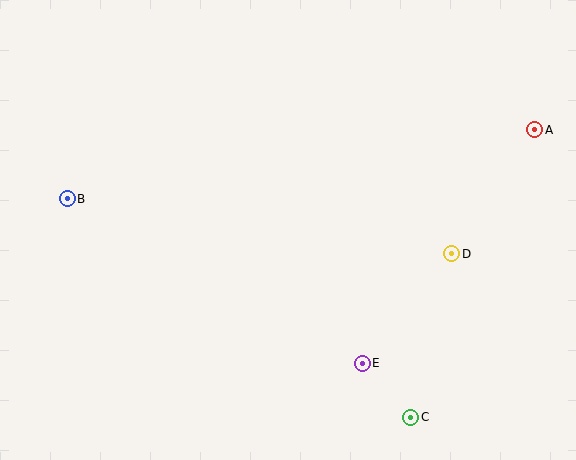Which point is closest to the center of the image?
Point E at (362, 363) is closest to the center.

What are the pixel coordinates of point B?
Point B is at (67, 199).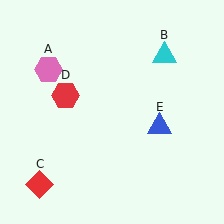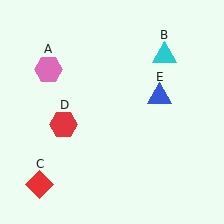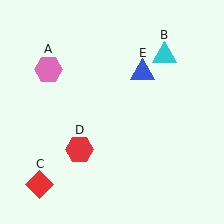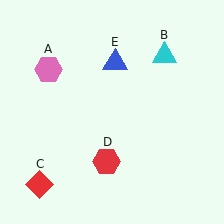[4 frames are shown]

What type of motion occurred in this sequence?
The red hexagon (object D), blue triangle (object E) rotated counterclockwise around the center of the scene.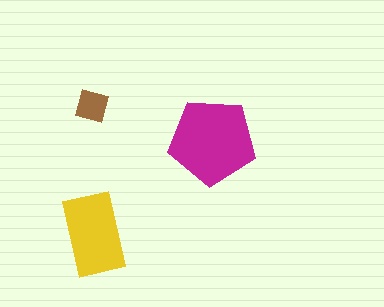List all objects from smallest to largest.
The brown diamond, the yellow rectangle, the magenta pentagon.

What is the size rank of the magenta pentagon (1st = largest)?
1st.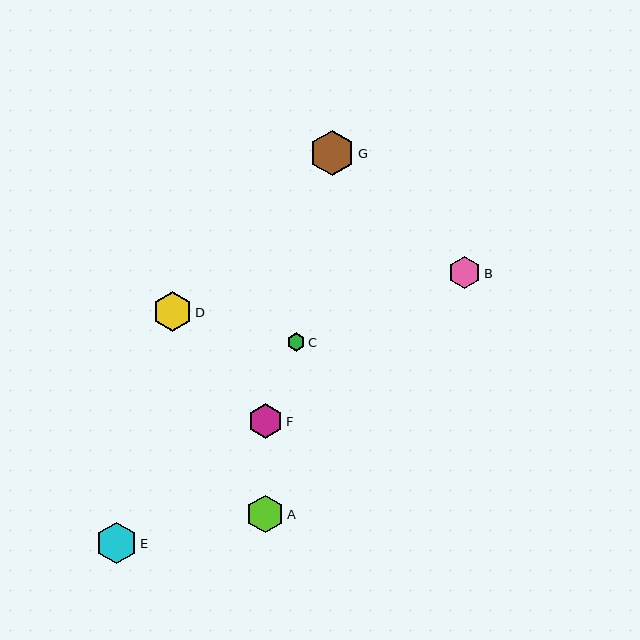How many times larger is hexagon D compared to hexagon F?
Hexagon D is approximately 1.1 times the size of hexagon F.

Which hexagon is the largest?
Hexagon G is the largest with a size of approximately 45 pixels.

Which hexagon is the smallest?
Hexagon C is the smallest with a size of approximately 18 pixels.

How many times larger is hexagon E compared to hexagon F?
Hexagon E is approximately 1.2 times the size of hexagon F.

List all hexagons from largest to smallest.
From largest to smallest: G, E, D, A, F, B, C.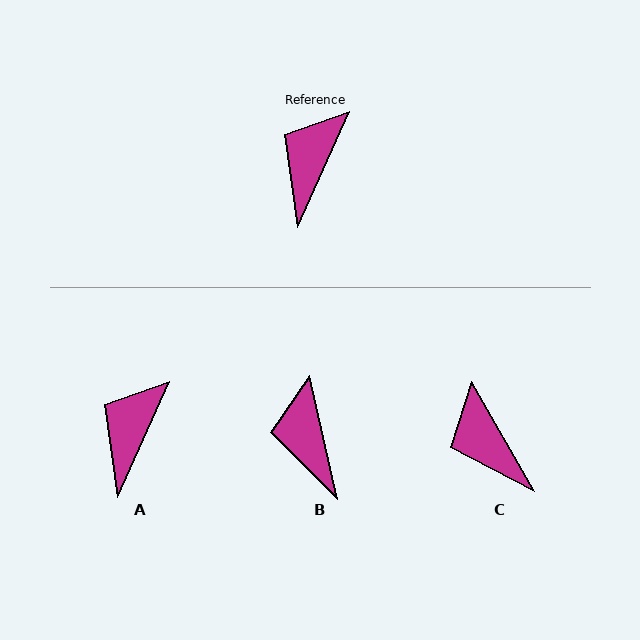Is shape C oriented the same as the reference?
No, it is off by about 54 degrees.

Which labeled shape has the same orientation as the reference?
A.